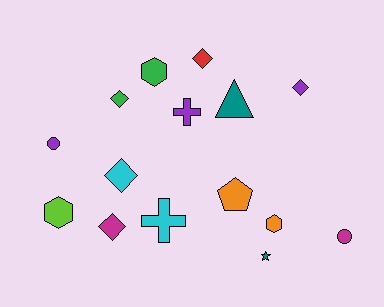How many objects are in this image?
There are 15 objects.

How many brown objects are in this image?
There are no brown objects.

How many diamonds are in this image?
There are 5 diamonds.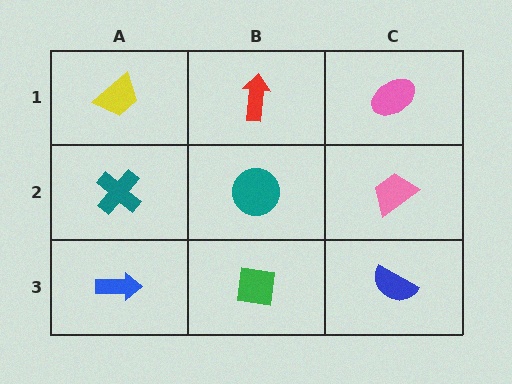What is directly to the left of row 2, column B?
A teal cross.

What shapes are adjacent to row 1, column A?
A teal cross (row 2, column A), a red arrow (row 1, column B).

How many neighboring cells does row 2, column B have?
4.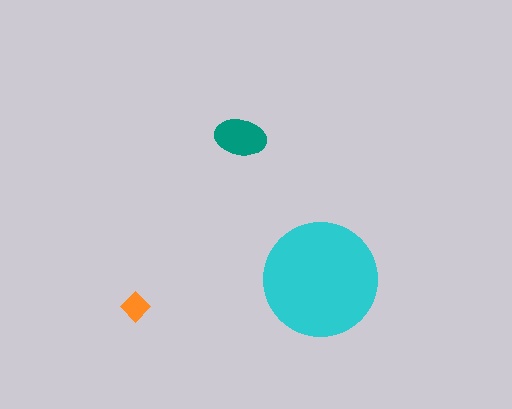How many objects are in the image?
There are 3 objects in the image.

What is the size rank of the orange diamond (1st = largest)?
3rd.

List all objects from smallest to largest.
The orange diamond, the teal ellipse, the cyan circle.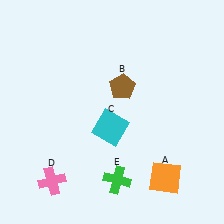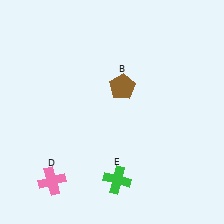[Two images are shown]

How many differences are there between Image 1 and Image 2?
There are 2 differences between the two images.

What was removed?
The orange square (A), the cyan square (C) were removed in Image 2.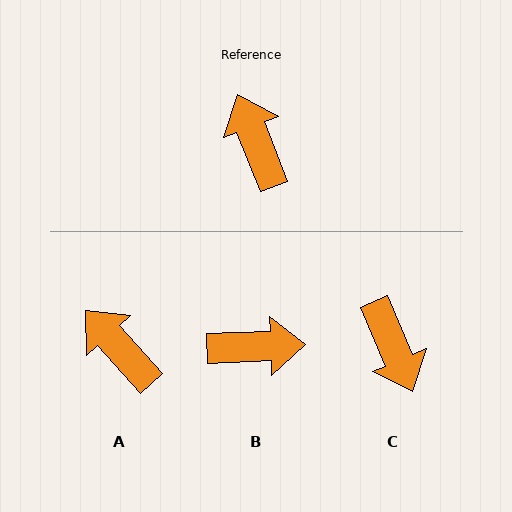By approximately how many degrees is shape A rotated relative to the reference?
Approximately 21 degrees counter-clockwise.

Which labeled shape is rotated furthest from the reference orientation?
C, about 178 degrees away.